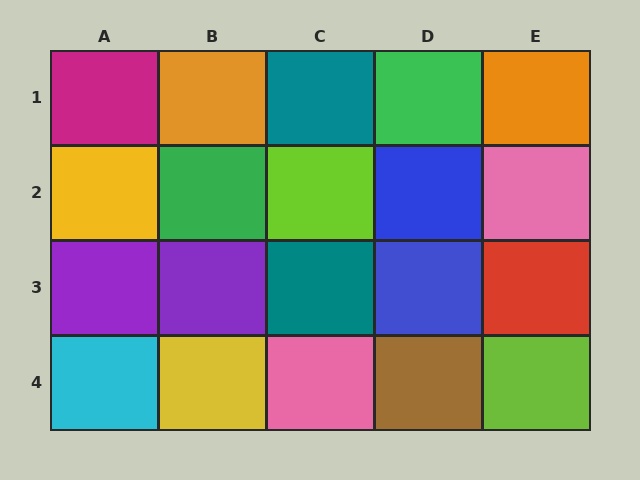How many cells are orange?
2 cells are orange.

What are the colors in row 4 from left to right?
Cyan, yellow, pink, brown, lime.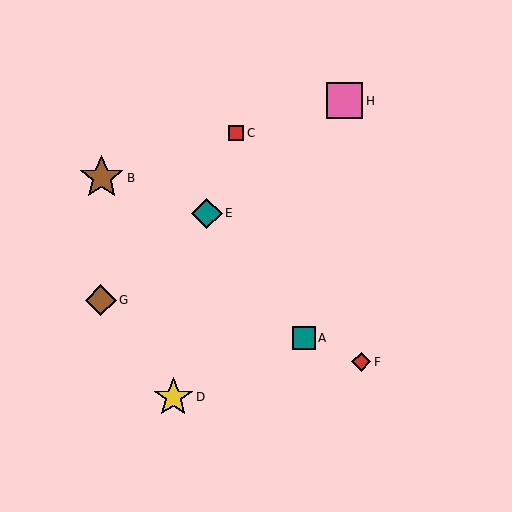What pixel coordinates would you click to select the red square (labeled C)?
Click at (236, 133) to select the red square C.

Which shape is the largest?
The brown star (labeled B) is the largest.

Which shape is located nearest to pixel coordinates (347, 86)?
The pink square (labeled H) at (345, 101) is nearest to that location.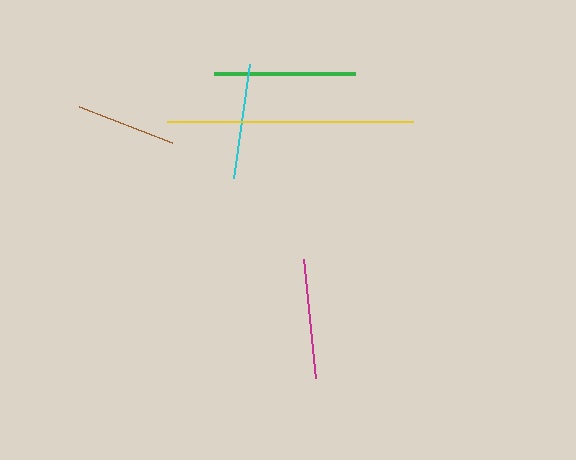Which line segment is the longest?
The yellow line is the longest at approximately 246 pixels.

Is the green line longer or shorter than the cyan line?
The green line is longer than the cyan line.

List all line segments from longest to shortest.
From longest to shortest: yellow, green, magenta, cyan, brown.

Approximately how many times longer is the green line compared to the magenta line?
The green line is approximately 1.2 times the length of the magenta line.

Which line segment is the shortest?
The brown line is the shortest at approximately 99 pixels.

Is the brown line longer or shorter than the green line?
The green line is longer than the brown line.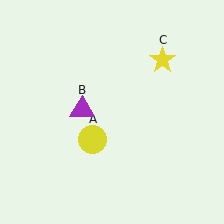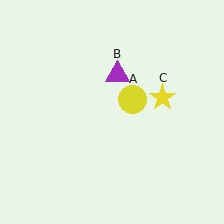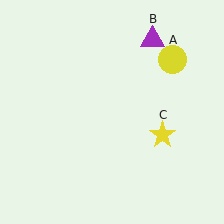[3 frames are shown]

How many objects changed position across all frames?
3 objects changed position: yellow circle (object A), purple triangle (object B), yellow star (object C).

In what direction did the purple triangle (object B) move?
The purple triangle (object B) moved up and to the right.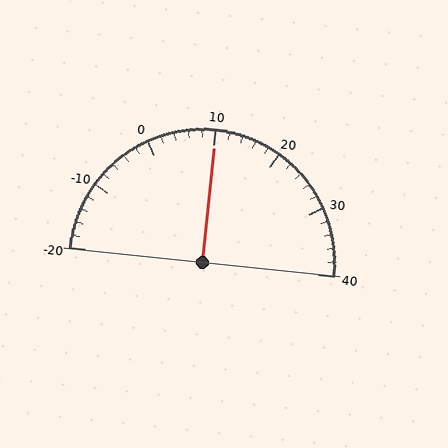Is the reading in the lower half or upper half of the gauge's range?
The reading is in the upper half of the range (-20 to 40).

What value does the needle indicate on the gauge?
The needle indicates approximately 10.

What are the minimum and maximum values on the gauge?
The gauge ranges from -20 to 40.